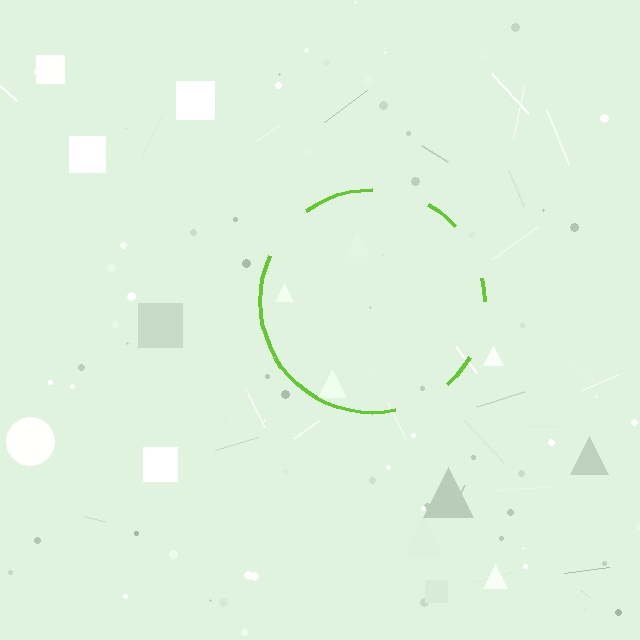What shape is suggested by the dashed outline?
The dashed outline suggests a circle.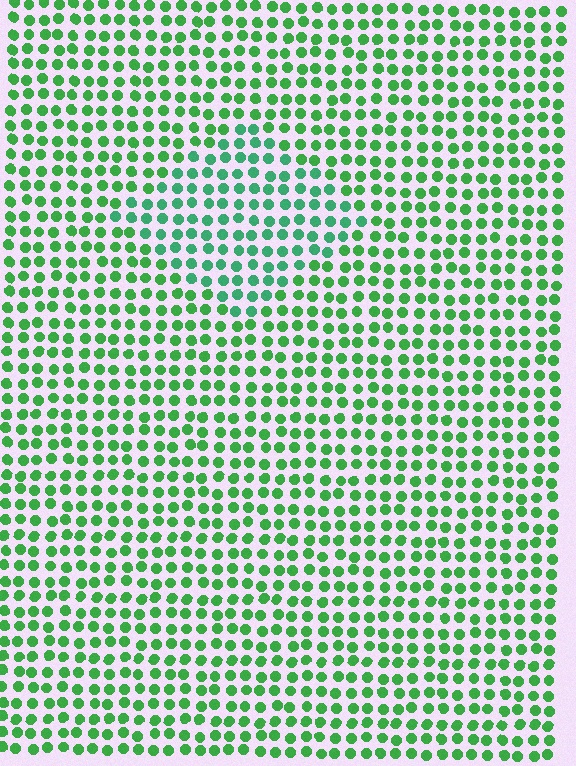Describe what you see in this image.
The image is filled with small green elements in a uniform arrangement. A diamond-shaped region is visible where the elements are tinted to a slightly different hue, forming a subtle color boundary.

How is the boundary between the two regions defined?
The boundary is defined purely by a slight shift in hue (about 24 degrees). Spacing, size, and orientation are identical on both sides.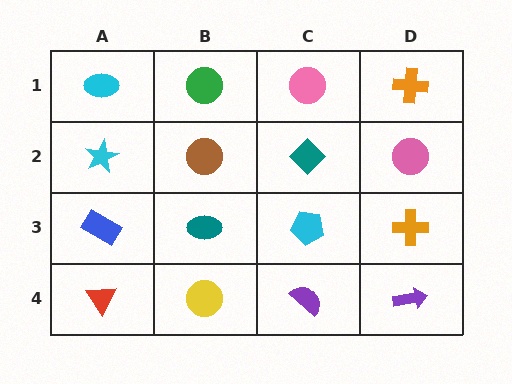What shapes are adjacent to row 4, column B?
A teal ellipse (row 3, column B), a red triangle (row 4, column A), a purple semicircle (row 4, column C).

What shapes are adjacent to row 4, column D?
An orange cross (row 3, column D), a purple semicircle (row 4, column C).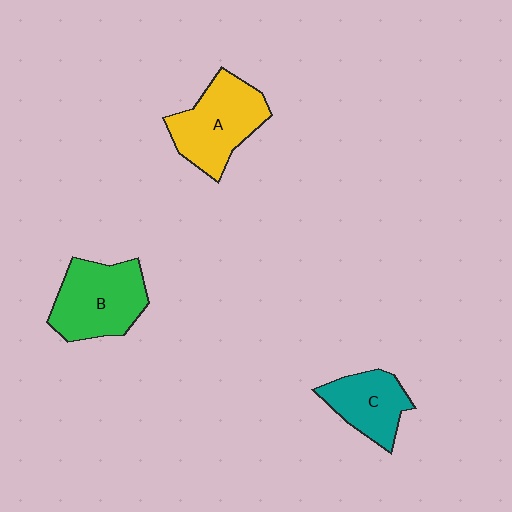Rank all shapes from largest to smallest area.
From largest to smallest: A (yellow), B (green), C (teal).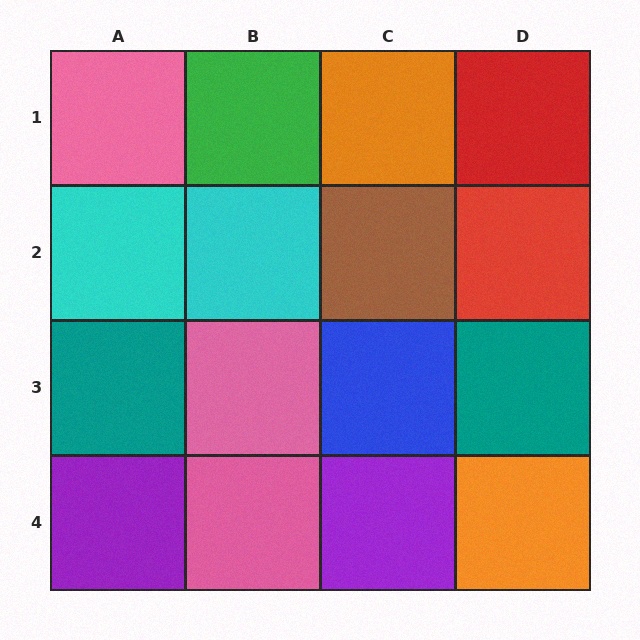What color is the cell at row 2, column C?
Brown.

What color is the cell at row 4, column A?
Purple.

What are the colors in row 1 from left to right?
Pink, green, orange, red.